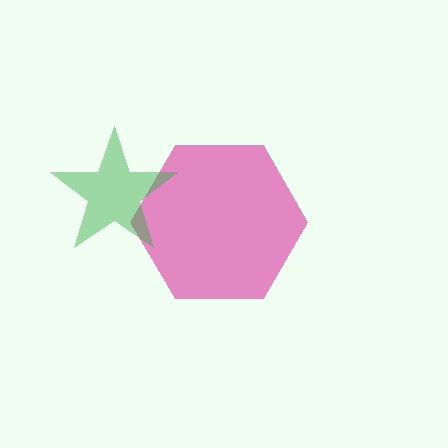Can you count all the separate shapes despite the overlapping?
Yes, there are 2 separate shapes.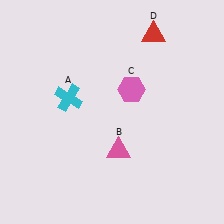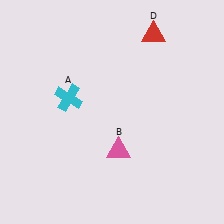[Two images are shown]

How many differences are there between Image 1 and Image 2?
There is 1 difference between the two images.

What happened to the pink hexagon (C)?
The pink hexagon (C) was removed in Image 2. It was in the top-right area of Image 1.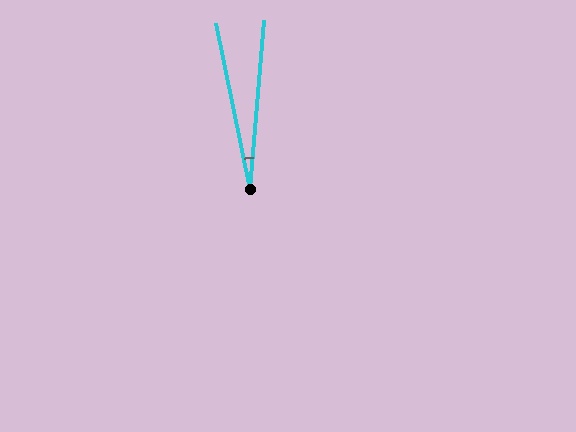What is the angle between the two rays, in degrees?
Approximately 16 degrees.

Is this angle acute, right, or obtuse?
It is acute.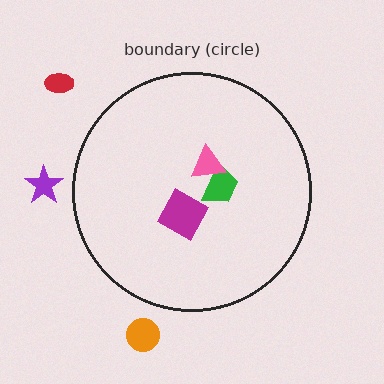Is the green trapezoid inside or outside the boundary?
Inside.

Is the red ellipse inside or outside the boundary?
Outside.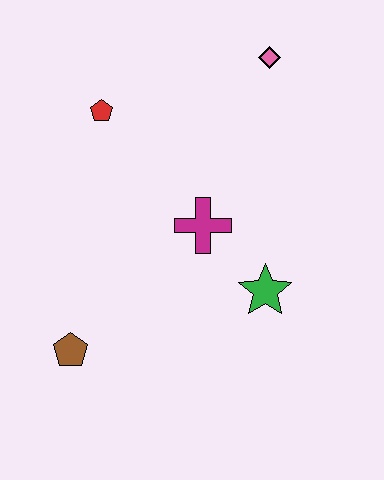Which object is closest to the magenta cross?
The green star is closest to the magenta cross.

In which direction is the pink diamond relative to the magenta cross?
The pink diamond is above the magenta cross.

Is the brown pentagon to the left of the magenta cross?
Yes